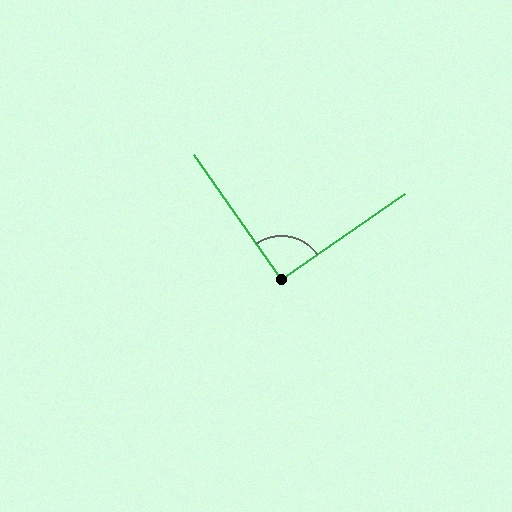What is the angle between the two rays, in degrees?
Approximately 90 degrees.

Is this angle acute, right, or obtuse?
It is approximately a right angle.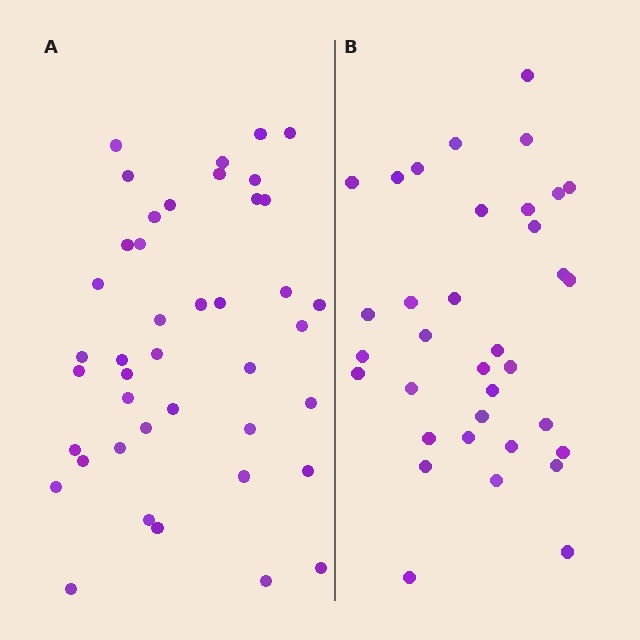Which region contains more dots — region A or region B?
Region A (the left region) has more dots.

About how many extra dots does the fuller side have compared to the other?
Region A has roughly 8 or so more dots than region B.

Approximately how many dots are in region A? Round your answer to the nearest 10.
About 40 dots. (The exact count is 42, which rounds to 40.)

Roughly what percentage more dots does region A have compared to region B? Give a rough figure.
About 20% more.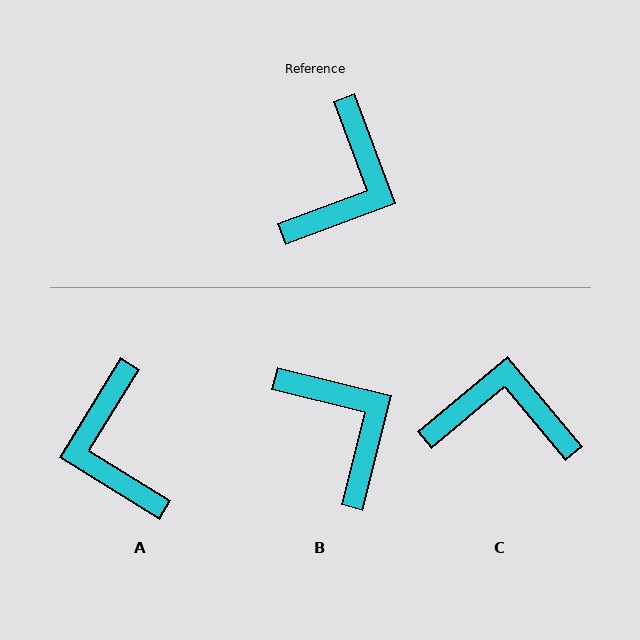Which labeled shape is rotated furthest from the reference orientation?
A, about 142 degrees away.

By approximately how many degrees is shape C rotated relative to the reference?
Approximately 110 degrees counter-clockwise.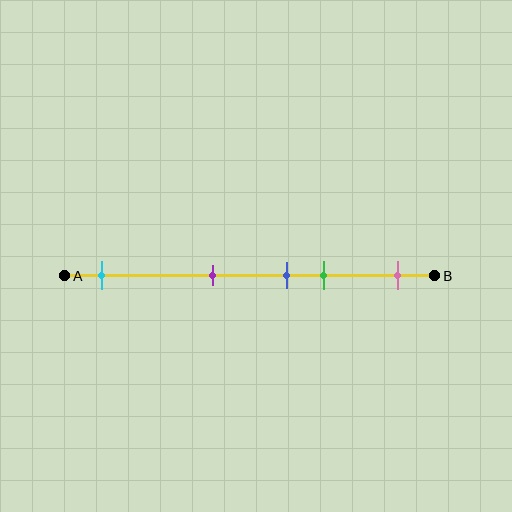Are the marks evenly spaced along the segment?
No, the marks are not evenly spaced.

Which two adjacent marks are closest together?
The blue and green marks are the closest adjacent pair.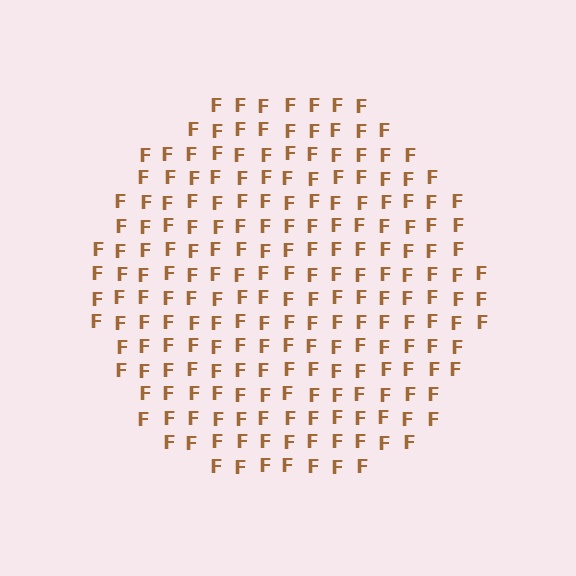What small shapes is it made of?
It is made of small letter F's.